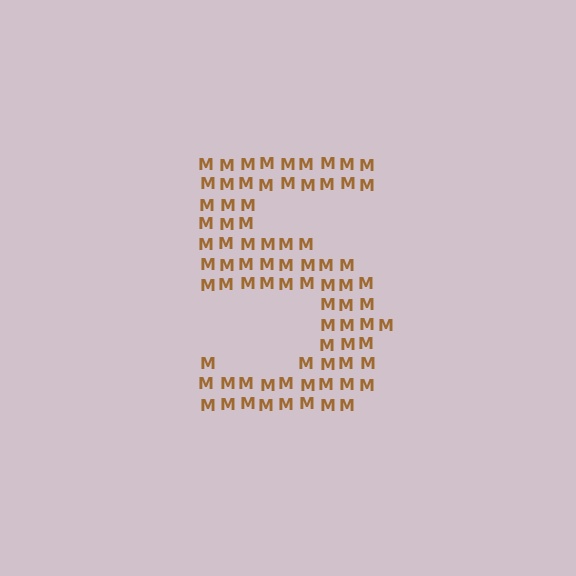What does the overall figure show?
The overall figure shows the digit 5.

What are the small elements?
The small elements are letter M's.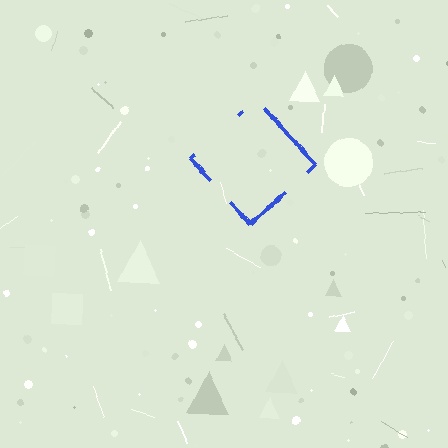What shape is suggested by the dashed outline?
The dashed outline suggests a diamond.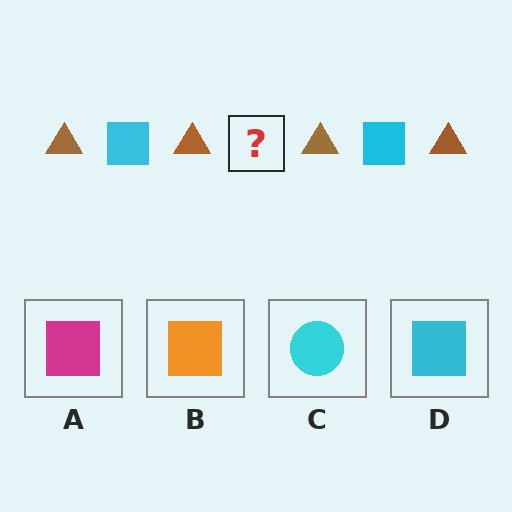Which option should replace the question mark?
Option D.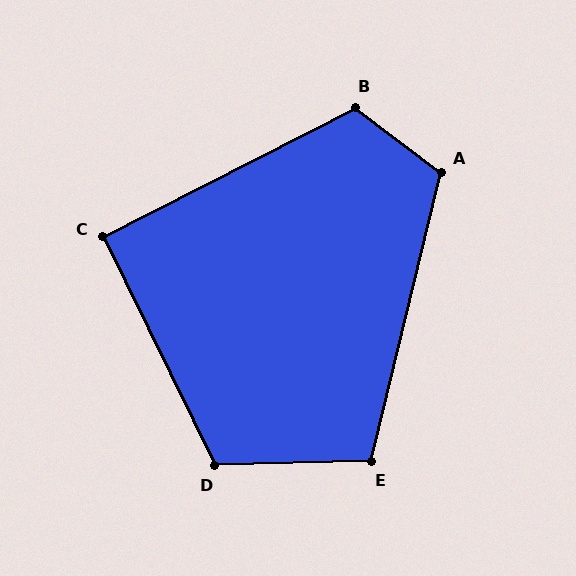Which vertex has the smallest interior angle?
C, at approximately 91 degrees.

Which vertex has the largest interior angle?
B, at approximately 116 degrees.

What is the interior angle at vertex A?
Approximately 113 degrees (obtuse).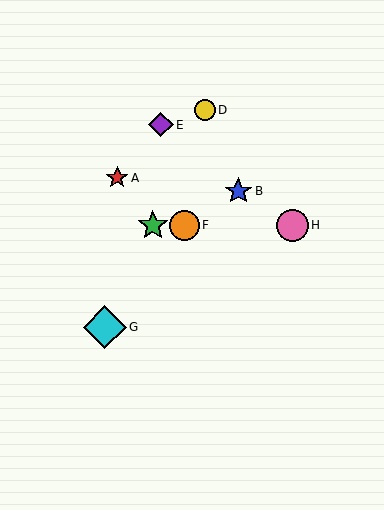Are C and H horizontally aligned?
Yes, both are at y≈225.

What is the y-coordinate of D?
Object D is at y≈110.